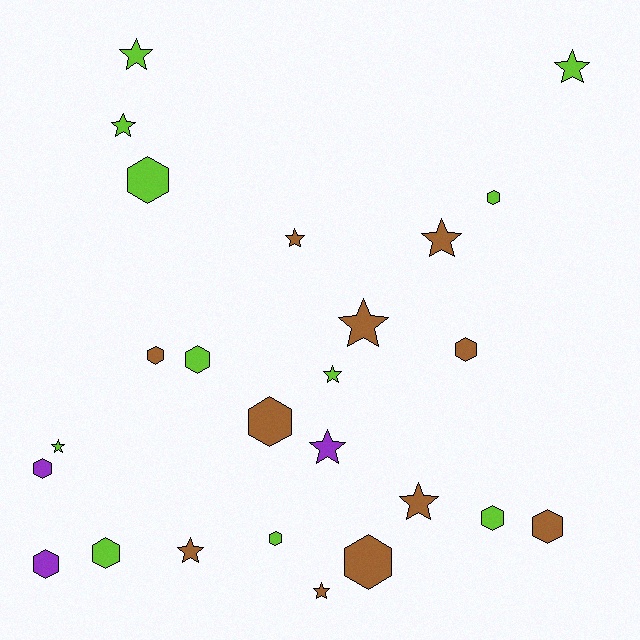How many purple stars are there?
There is 1 purple star.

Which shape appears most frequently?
Hexagon, with 13 objects.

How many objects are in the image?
There are 25 objects.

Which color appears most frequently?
Lime, with 11 objects.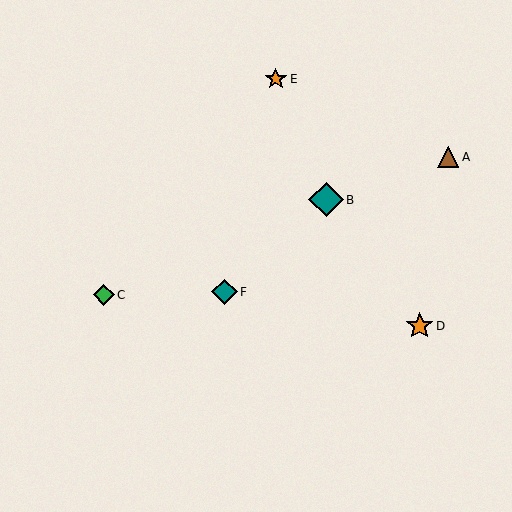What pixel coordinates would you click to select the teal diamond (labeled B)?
Click at (326, 200) to select the teal diamond B.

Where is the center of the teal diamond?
The center of the teal diamond is at (326, 200).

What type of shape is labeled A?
Shape A is a brown triangle.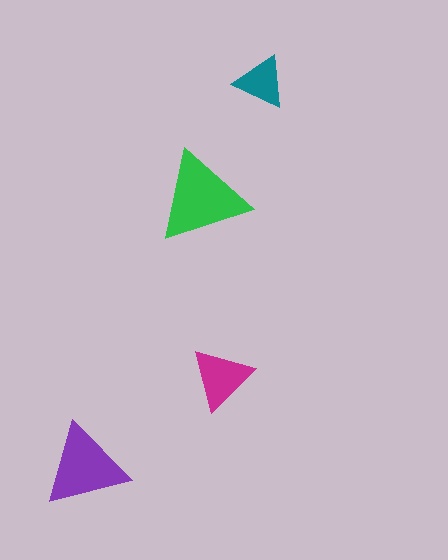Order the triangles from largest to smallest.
the green one, the purple one, the magenta one, the teal one.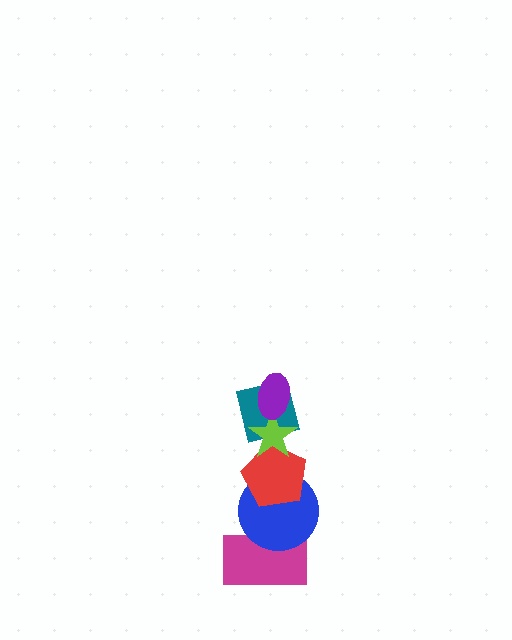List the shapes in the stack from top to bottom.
From top to bottom: the purple ellipse, the lime star, the teal square, the red pentagon, the blue circle, the magenta rectangle.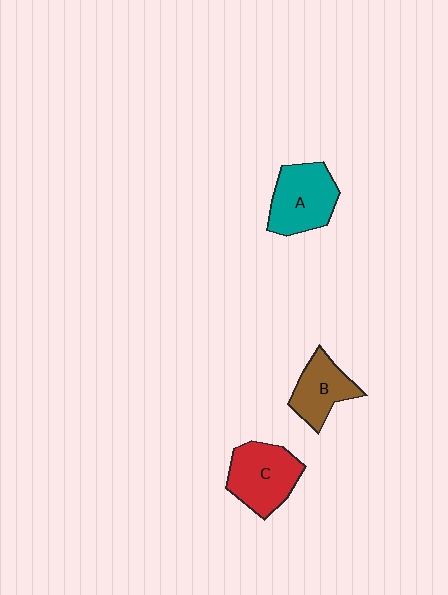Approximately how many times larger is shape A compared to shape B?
Approximately 1.3 times.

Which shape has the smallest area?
Shape B (brown).